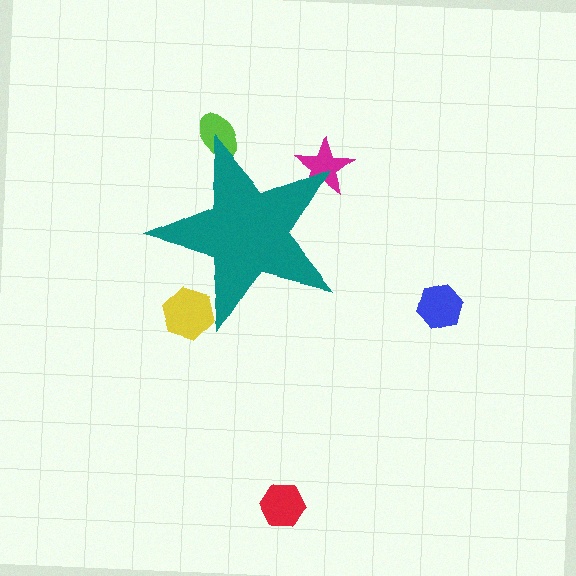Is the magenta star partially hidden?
Yes, the magenta star is partially hidden behind the teal star.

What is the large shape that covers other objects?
A teal star.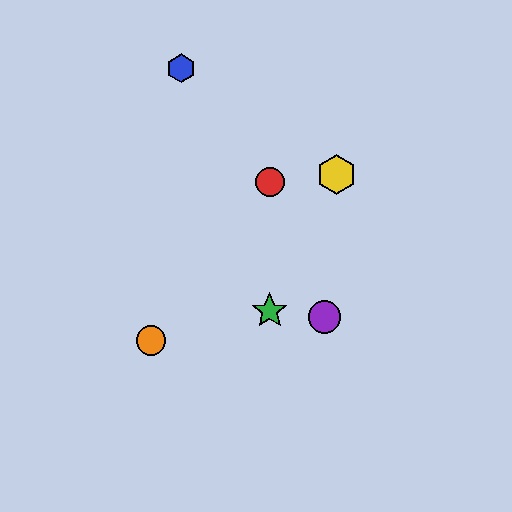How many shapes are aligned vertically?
2 shapes (the red circle, the green star) are aligned vertically.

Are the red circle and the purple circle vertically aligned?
No, the red circle is at x≈270 and the purple circle is at x≈324.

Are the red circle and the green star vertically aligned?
Yes, both are at x≈270.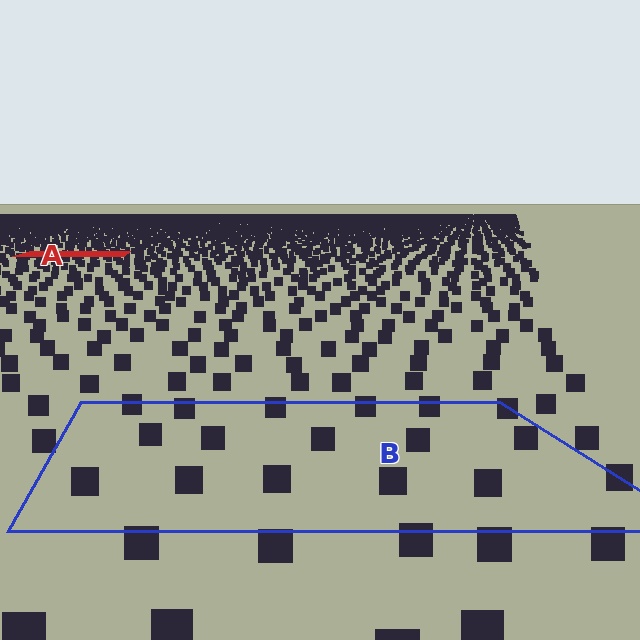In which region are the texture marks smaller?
The texture marks are smaller in region A, because it is farther away.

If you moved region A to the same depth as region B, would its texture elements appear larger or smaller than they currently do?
They would appear larger. At a closer depth, the same texture elements are projected at a bigger on-screen size.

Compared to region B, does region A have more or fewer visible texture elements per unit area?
Region A has more texture elements per unit area — they are packed more densely because it is farther away.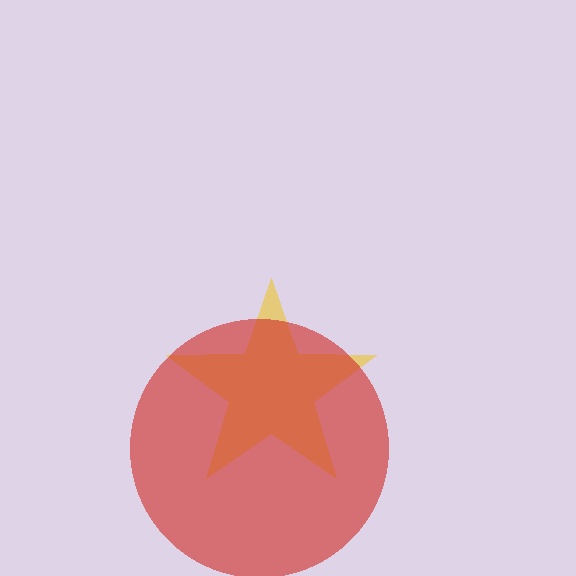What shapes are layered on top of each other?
The layered shapes are: a yellow star, a red circle.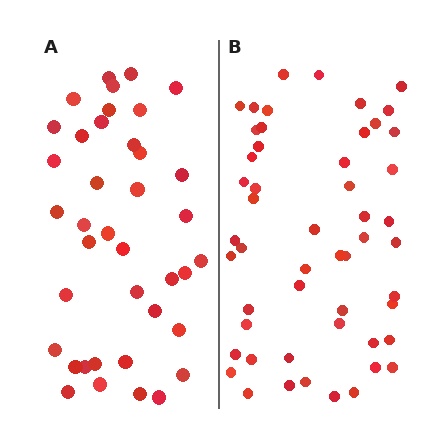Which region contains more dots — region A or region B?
Region B (the right region) has more dots.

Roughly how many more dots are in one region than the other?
Region B has approximately 15 more dots than region A.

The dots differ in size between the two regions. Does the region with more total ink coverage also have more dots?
No. Region A has more total ink coverage because its dots are larger, but region B actually contains more individual dots. Total area can be misleading — the number of items is what matters here.